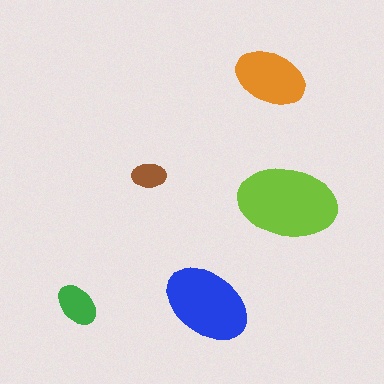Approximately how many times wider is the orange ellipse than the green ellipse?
About 1.5 times wider.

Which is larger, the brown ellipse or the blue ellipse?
The blue one.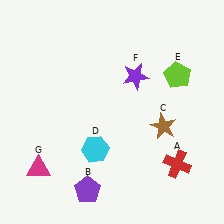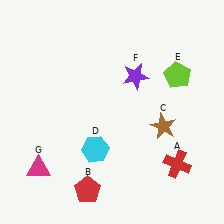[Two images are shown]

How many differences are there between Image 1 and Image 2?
There is 1 difference between the two images.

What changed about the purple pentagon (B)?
In Image 1, B is purple. In Image 2, it changed to red.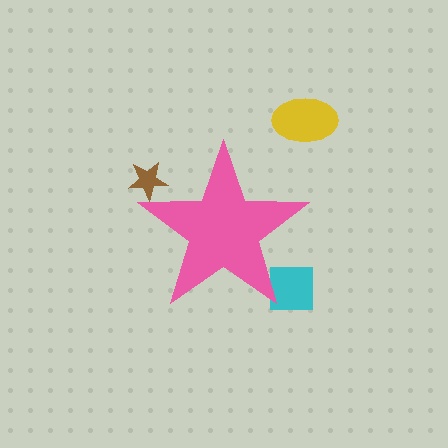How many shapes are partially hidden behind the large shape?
2 shapes are partially hidden.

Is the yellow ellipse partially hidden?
No, the yellow ellipse is fully visible.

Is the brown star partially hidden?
Yes, the brown star is partially hidden behind the pink star.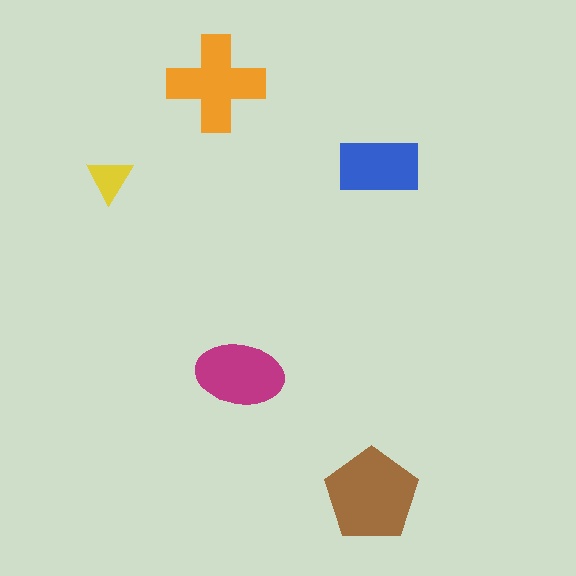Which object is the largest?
The brown pentagon.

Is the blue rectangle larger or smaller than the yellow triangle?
Larger.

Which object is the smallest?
The yellow triangle.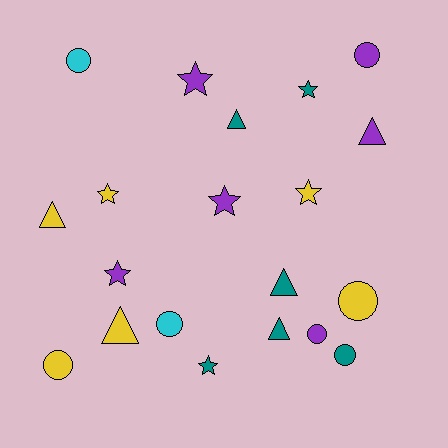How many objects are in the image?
There are 20 objects.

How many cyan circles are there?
There are 2 cyan circles.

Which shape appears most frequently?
Star, with 7 objects.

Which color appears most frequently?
Teal, with 6 objects.